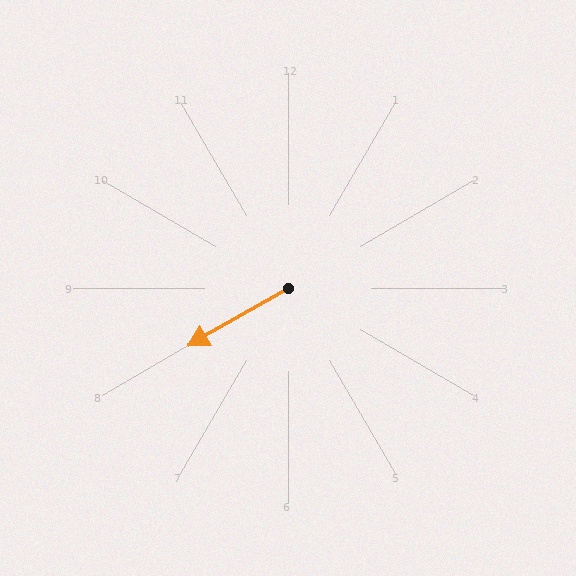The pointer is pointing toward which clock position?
Roughly 8 o'clock.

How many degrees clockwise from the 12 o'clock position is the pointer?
Approximately 240 degrees.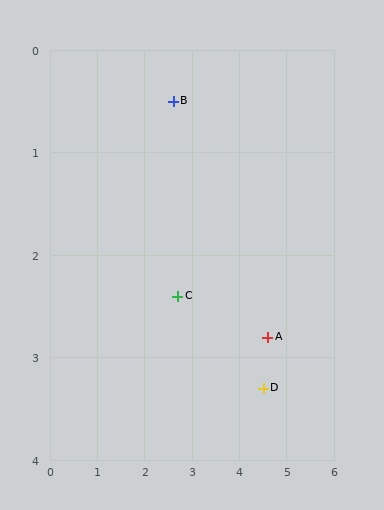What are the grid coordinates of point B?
Point B is at approximately (2.6, 0.5).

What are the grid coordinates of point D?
Point D is at approximately (4.5, 3.3).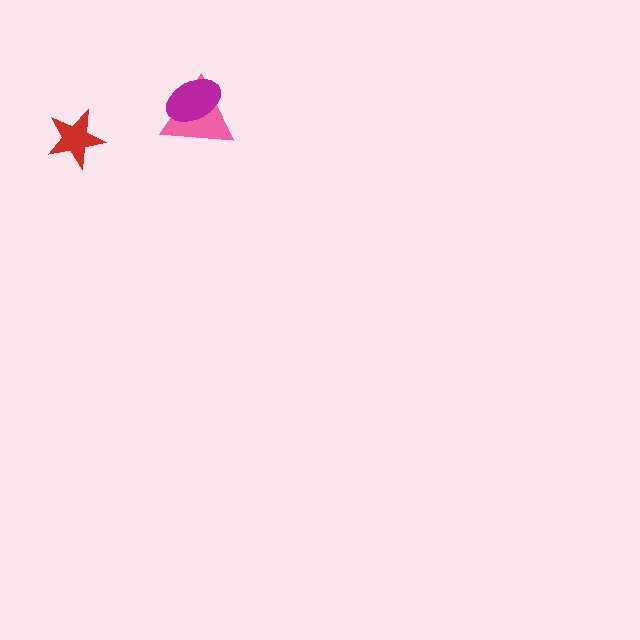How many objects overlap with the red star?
0 objects overlap with the red star.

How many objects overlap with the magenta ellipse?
1 object overlaps with the magenta ellipse.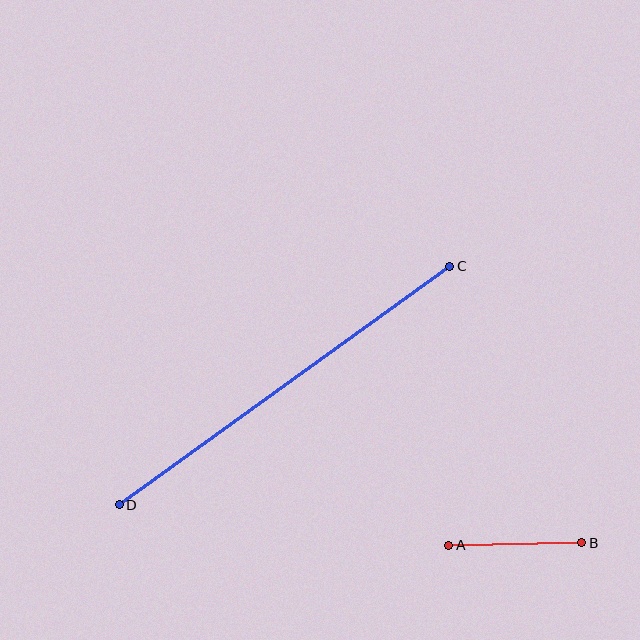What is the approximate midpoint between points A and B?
The midpoint is at approximately (515, 544) pixels.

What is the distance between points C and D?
The distance is approximately 408 pixels.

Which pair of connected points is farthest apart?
Points C and D are farthest apart.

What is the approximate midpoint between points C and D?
The midpoint is at approximately (284, 385) pixels.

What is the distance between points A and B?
The distance is approximately 133 pixels.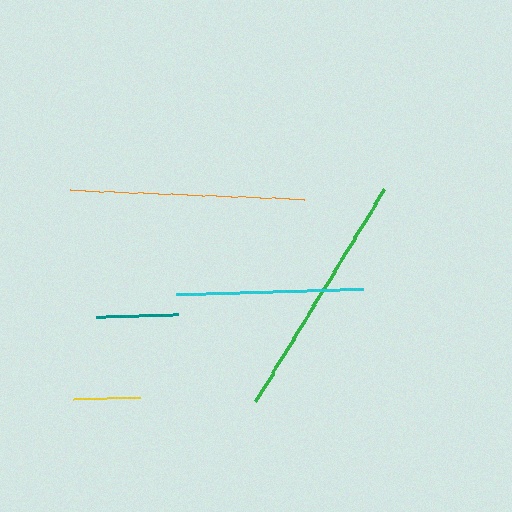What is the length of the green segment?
The green segment is approximately 248 pixels long.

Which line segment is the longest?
The green line is the longest at approximately 248 pixels.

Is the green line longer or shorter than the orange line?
The green line is longer than the orange line.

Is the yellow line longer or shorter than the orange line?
The orange line is longer than the yellow line.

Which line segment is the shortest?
The yellow line is the shortest at approximately 67 pixels.